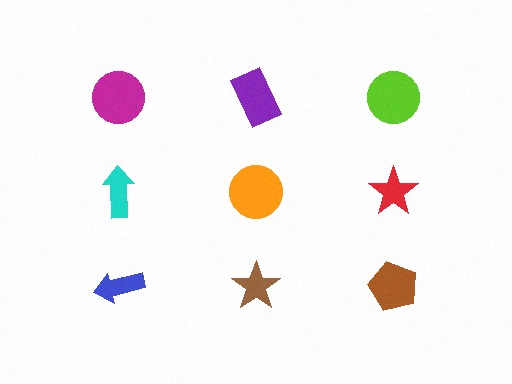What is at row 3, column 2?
A brown star.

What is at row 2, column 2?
An orange circle.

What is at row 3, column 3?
A brown pentagon.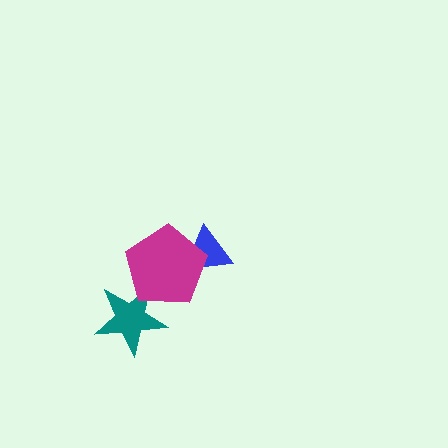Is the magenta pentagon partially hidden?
No, no other shape covers it.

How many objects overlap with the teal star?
1 object overlaps with the teal star.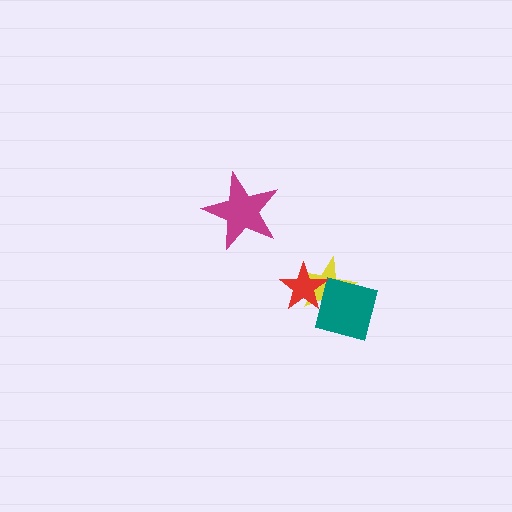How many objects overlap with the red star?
1 object overlaps with the red star.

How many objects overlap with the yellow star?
2 objects overlap with the yellow star.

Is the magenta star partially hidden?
No, no other shape covers it.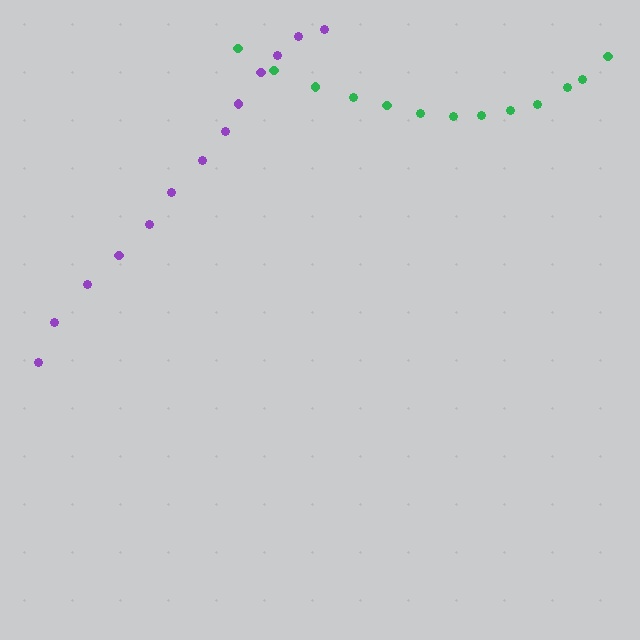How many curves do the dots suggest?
There are 2 distinct paths.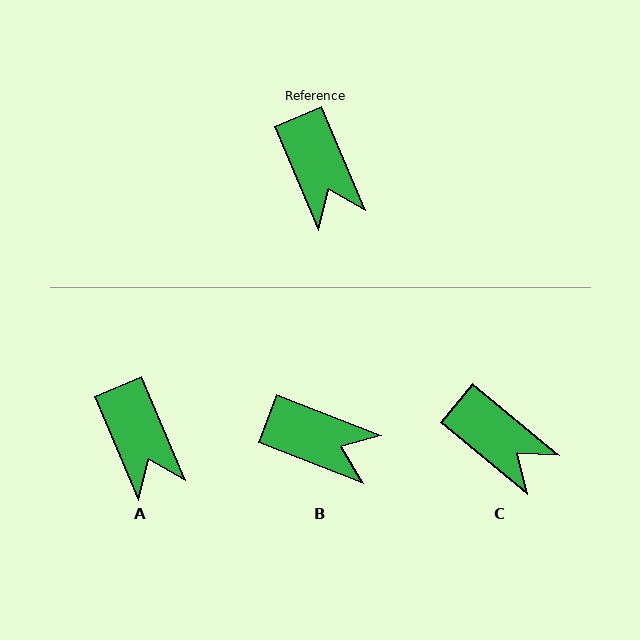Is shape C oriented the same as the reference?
No, it is off by about 28 degrees.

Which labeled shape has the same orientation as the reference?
A.